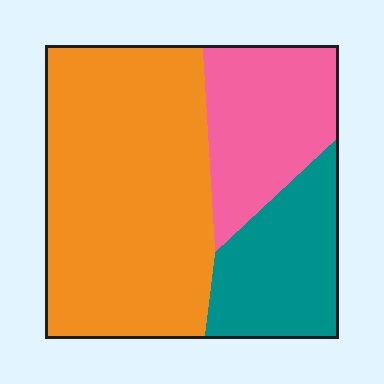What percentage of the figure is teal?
Teal takes up between a sixth and a third of the figure.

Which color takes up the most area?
Orange, at roughly 55%.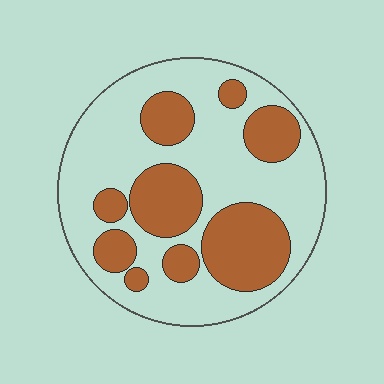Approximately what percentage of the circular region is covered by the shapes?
Approximately 35%.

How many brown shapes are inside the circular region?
9.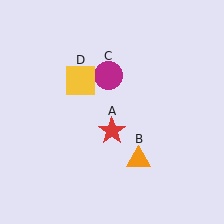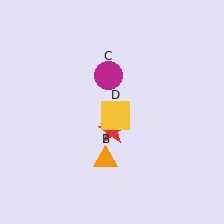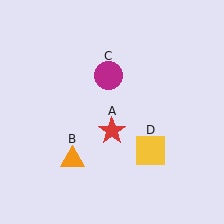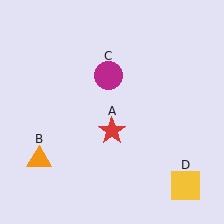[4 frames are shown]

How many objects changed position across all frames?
2 objects changed position: orange triangle (object B), yellow square (object D).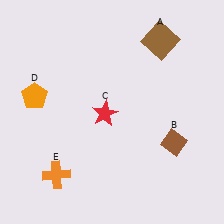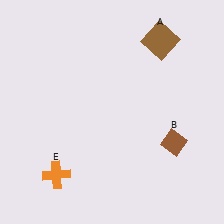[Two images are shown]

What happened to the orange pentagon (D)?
The orange pentagon (D) was removed in Image 2. It was in the top-left area of Image 1.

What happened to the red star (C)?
The red star (C) was removed in Image 2. It was in the bottom-left area of Image 1.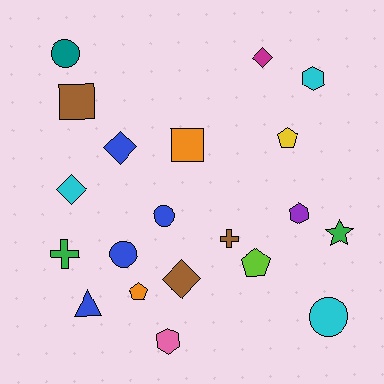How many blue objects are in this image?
There are 4 blue objects.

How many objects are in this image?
There are 20 objects.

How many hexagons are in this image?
There are 3 hexagons.